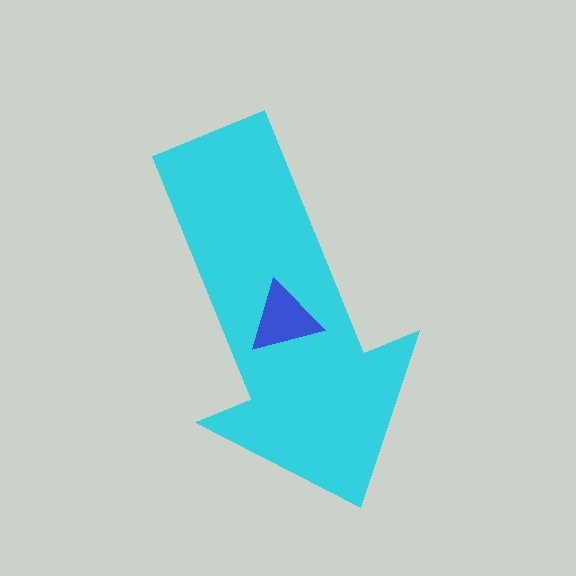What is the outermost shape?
The cyan arrow.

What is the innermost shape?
The blue triangle.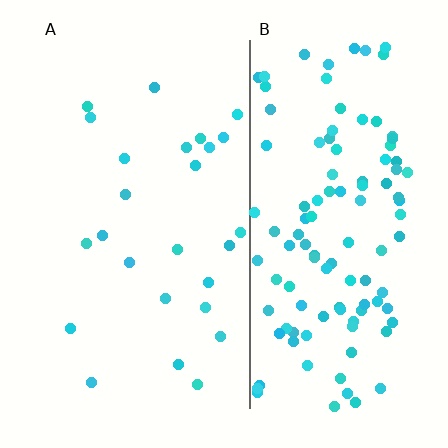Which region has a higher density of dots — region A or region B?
B (the right).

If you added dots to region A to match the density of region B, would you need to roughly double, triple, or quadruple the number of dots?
Approximately quadruple.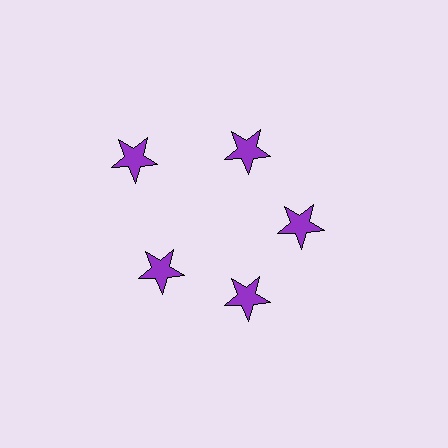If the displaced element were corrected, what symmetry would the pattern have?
It would have 5-fold rotational symmetry — the pattern would map onto itself every 72 degrees.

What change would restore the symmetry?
The symmetry would be restored by moving it inward, back onto the ring so that all 5 stars sit at equal angles and equal distance from the center.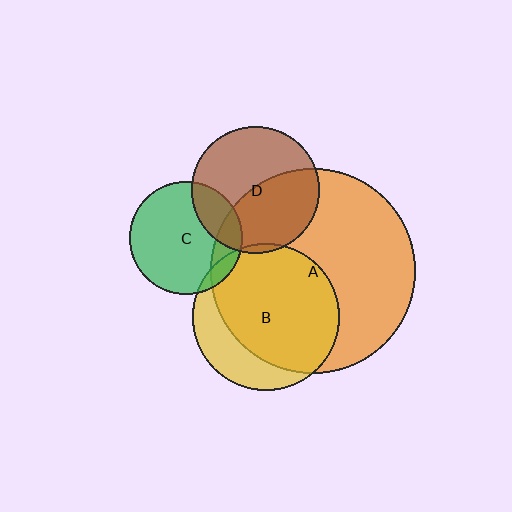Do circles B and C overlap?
Yes.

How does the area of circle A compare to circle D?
Approximately 2.6 times.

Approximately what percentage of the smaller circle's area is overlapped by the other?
Approximately 10%.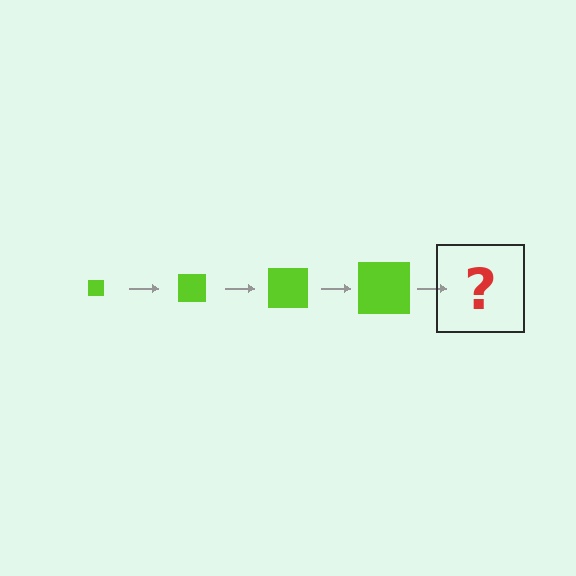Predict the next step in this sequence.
The next step is a lime square, larger than the previous one.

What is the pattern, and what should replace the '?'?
The pattern is that the square gets progressively larger each step. The '?' should be a lime square, larger than the previous one.